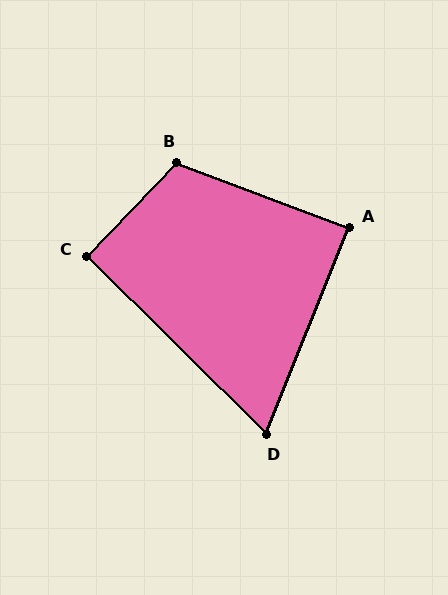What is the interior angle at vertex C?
Approximately 91 degrees (approximately right).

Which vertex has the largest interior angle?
B, at approximately 113 degrees.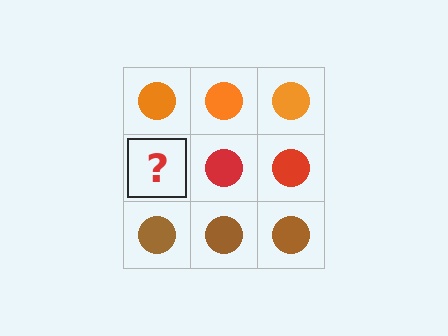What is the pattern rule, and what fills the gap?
The rule is that each row has a consistent color. The gap should be filled with a red circle.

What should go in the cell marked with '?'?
The missing cell should contain a red circle.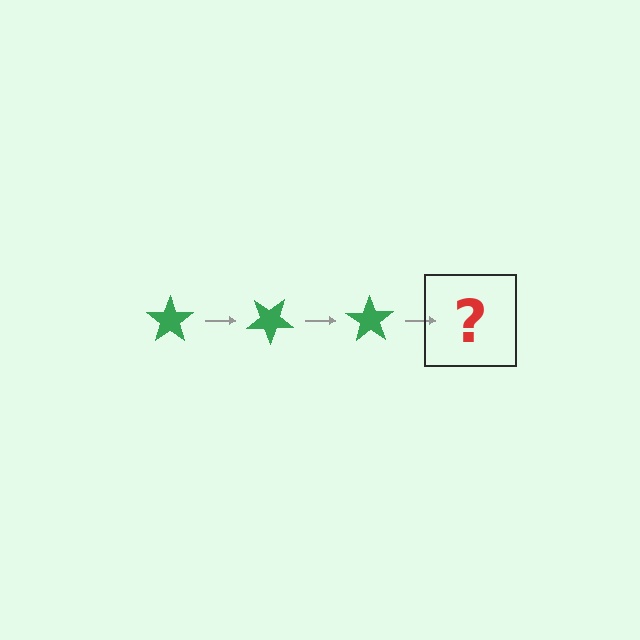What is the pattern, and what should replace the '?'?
The pattern is that the star rotates 35 degrees each step. The '?' should be a green star rotated 105 degrees.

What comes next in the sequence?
The next element should be a green star rotated 105 degrees.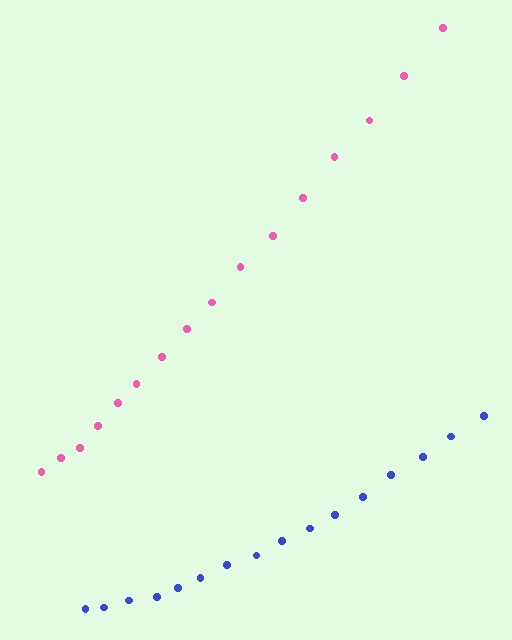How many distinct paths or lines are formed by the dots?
There are 2 distinct paths.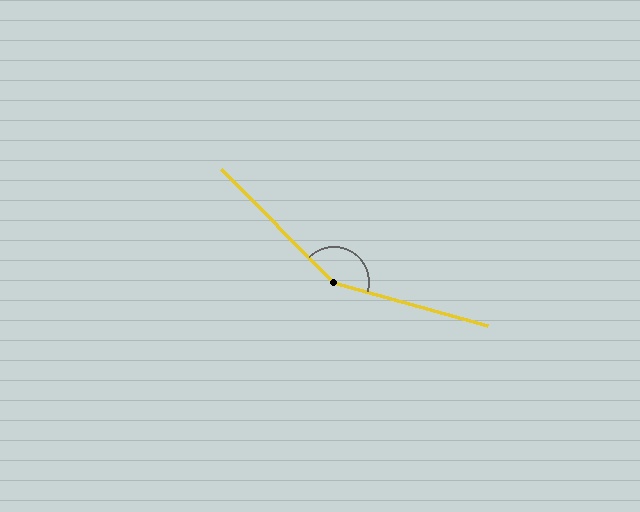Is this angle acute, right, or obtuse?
It is obtuse.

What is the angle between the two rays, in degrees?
Approximately 151 degrees.